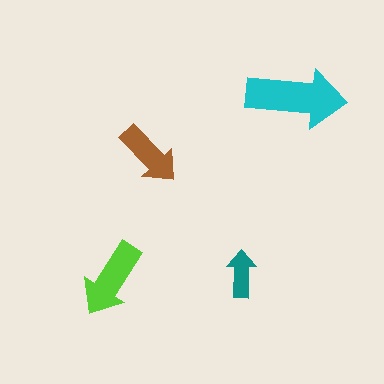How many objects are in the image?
There are 4 objects in the image.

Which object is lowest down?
The lime arrow is bottommost.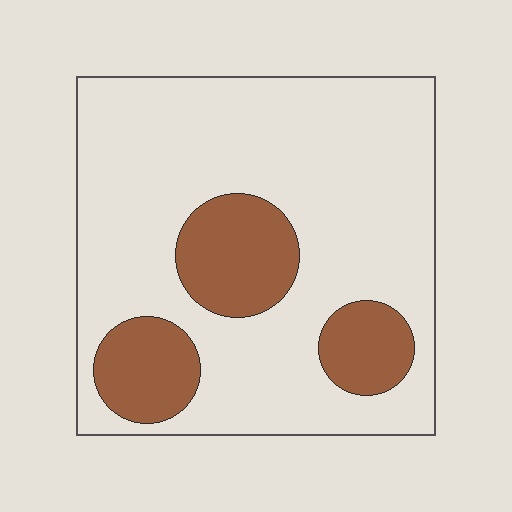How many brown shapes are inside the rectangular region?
3.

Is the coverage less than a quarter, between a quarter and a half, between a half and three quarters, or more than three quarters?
Less than a quarter.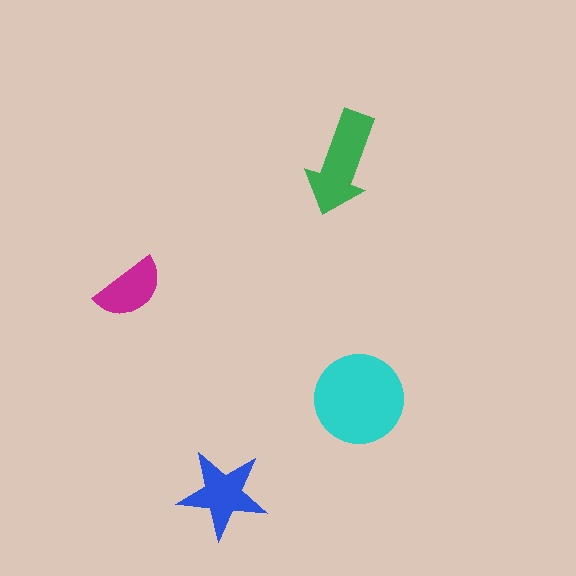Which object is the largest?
The cyan circle.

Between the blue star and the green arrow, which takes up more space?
The green arrow.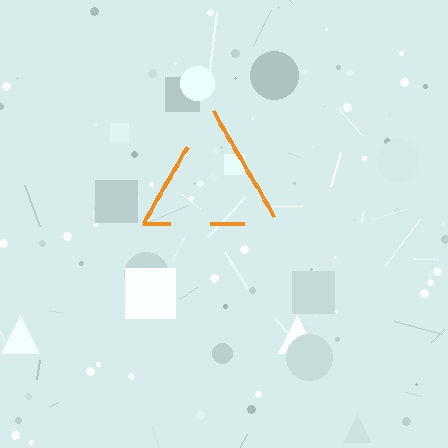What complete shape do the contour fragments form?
The contour fragments form a triangle.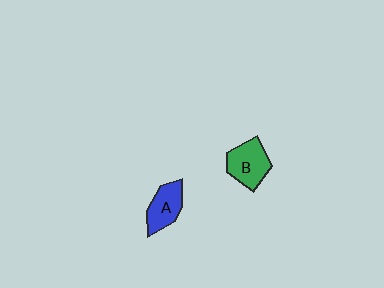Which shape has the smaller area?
Shape A (blue).